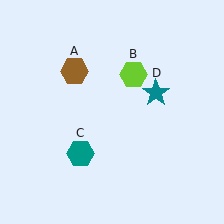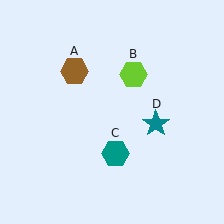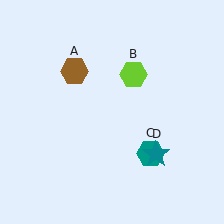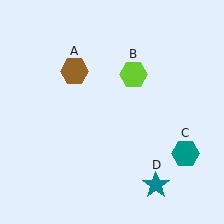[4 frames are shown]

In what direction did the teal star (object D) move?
The teal star (object D) moved down.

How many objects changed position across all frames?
2 objects changed position: teal hexagon (object C), teal star (object D).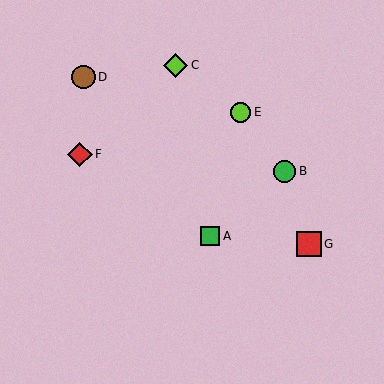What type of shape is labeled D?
Shape D is a brown circle.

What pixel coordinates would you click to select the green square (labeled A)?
Click at (210, 236) to select the green square A.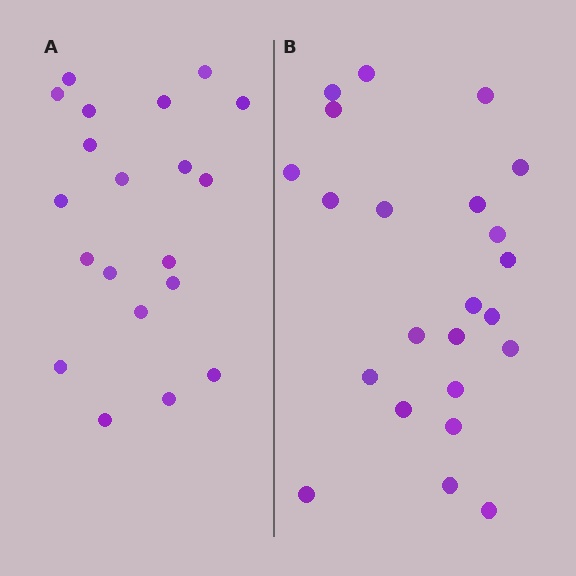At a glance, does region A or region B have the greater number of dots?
Region B (the right region) has more dots.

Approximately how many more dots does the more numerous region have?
Region B has just a few more — roughly 2 or 3 more dots than region A.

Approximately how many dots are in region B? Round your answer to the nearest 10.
About 20 dots. (The exact count is 23, which rounds to 20.)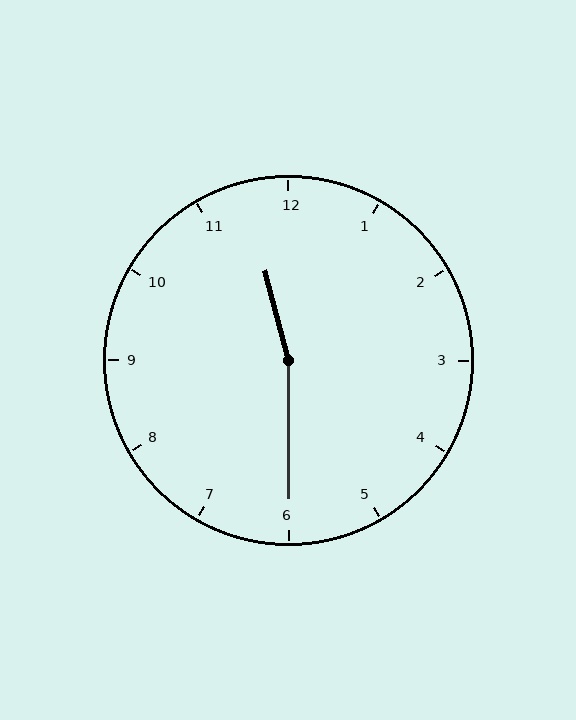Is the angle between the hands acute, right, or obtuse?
It is obtuse.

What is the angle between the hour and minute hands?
Approximately 165 degrees.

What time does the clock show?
11:30.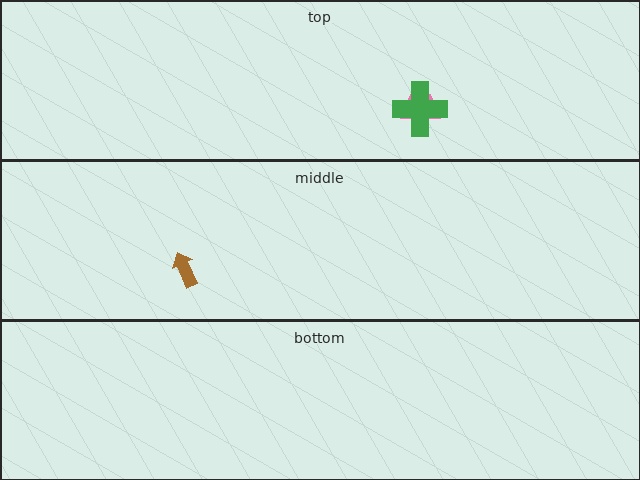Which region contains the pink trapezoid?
The top region.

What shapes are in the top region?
The pink trapezoid, the green cross.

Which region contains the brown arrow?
The middle region.